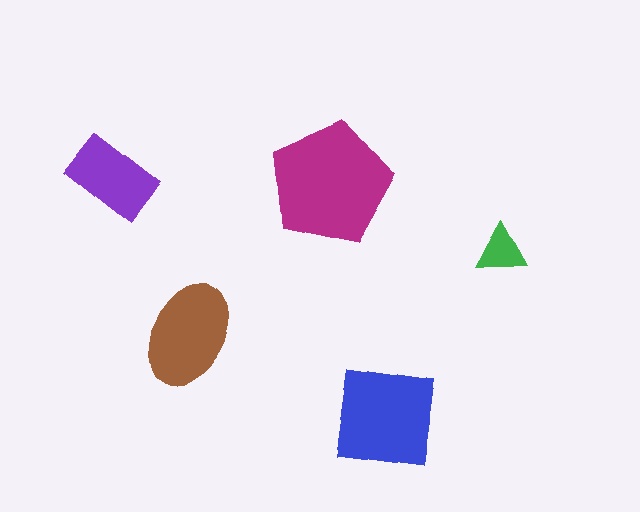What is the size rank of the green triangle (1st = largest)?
5th.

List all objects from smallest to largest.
The green triangle, the purple rectangle, the brown ellipse, the blue square, the magenta pentagon.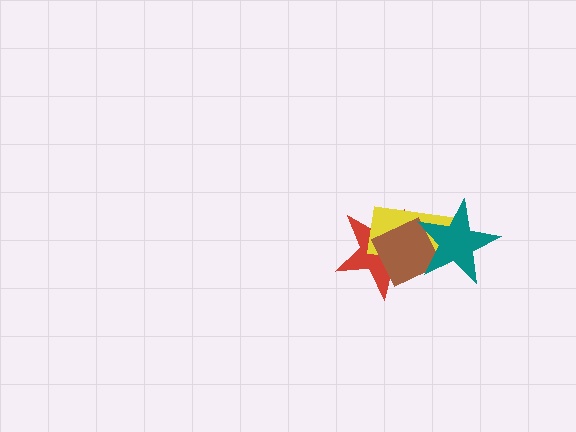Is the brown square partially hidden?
Yes, it is partially covered by another shape.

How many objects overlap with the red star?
3 objects overlap with the red star.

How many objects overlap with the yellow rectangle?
3 objects overlap with the yellow rectangle.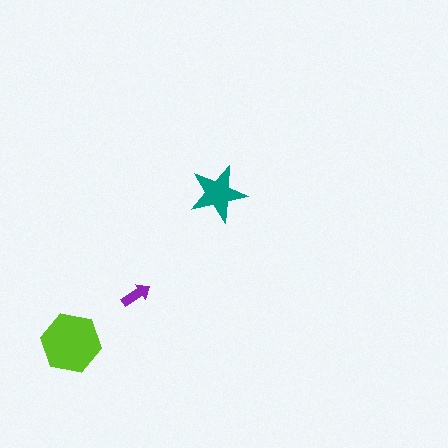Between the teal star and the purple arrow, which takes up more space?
The teal star.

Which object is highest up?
The teal star is topmost.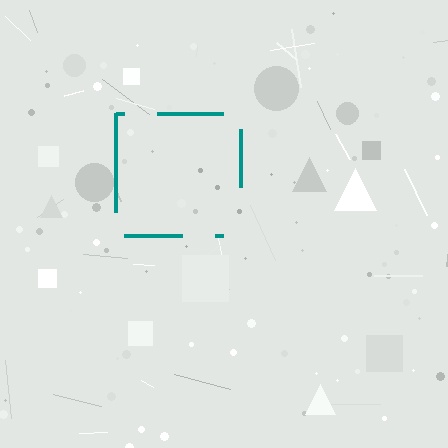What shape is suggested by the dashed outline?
The dashed outline suggests a square.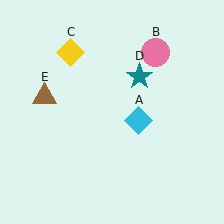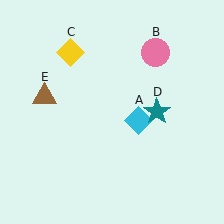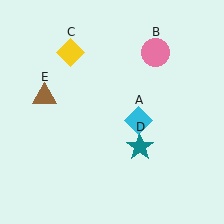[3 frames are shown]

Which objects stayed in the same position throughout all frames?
Cyan diamond (object A) and pink circle (object B) and yellow diamond (object C) and brown triangle (object E) remained stationary.